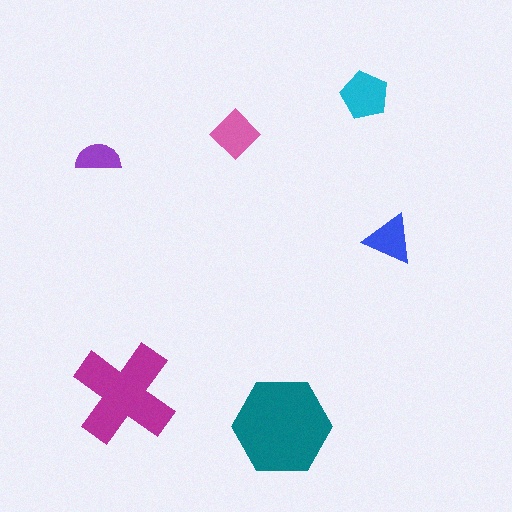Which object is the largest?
The teal hexagon.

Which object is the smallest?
The purple semicircle.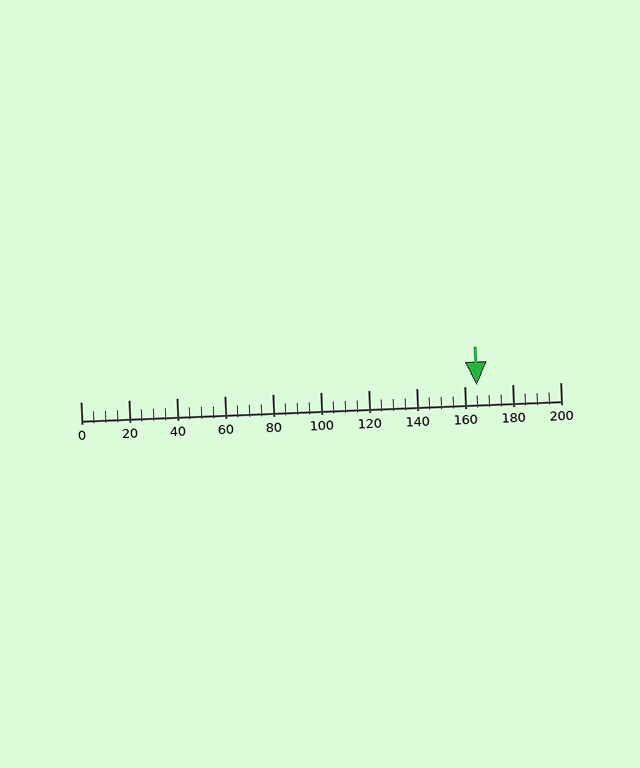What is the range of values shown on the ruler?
The ruler shows values from 0 to 200.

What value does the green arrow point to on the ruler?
The green arrow points to approximately 165.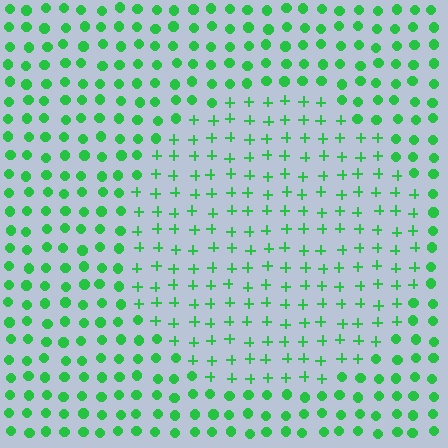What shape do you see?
I see a circle.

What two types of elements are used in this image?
The image uses plus signs inside the circle region and circles outside it.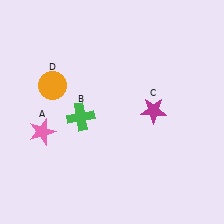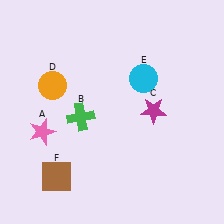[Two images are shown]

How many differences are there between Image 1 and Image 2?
There are 2 differences between the two images.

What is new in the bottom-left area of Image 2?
A brown square (F) was added in the bottom-left area of Image 2.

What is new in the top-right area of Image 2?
A cyan circle (E) was added in the top-right area of Image 2.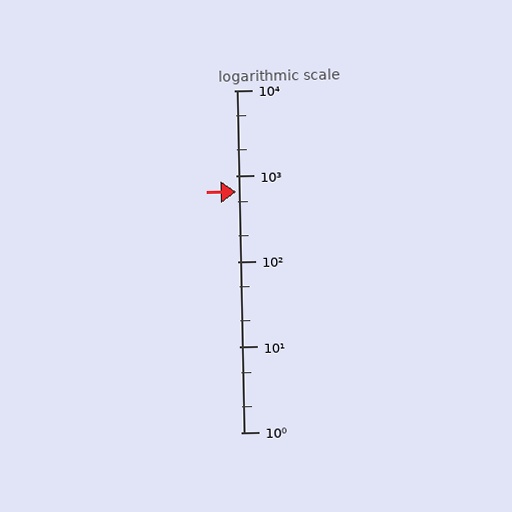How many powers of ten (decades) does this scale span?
The scale spans 4 decades, from 1 to 10000.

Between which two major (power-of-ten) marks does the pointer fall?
The pointer is between 100 and 1000.